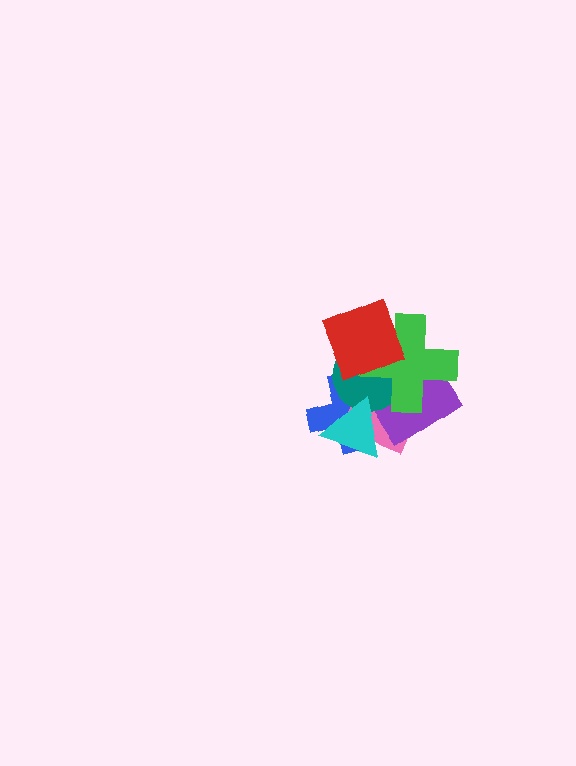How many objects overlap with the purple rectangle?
5 objects overlap with the purple rectangle.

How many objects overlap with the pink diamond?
5 objects overlap with the pink diamond.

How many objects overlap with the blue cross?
5 objects overlap with the blue cross.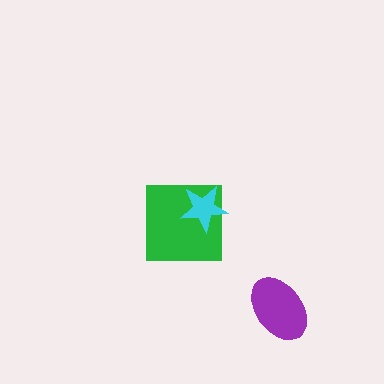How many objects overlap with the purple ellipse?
0 objects overlap with the purple ellipse.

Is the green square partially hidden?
Yes, it is partially covered by another shape.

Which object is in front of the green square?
The cyan star is in front of the green square.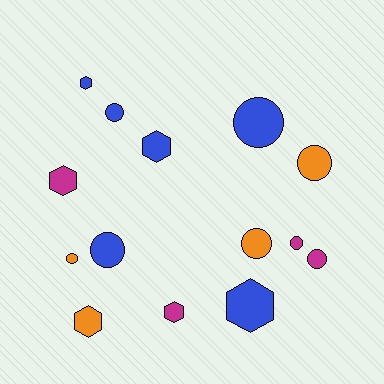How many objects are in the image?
There are 14 objects.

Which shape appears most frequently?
Circle, with 8 objects.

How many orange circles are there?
There are 3 orange circles.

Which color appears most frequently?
Blue, with 6 objects.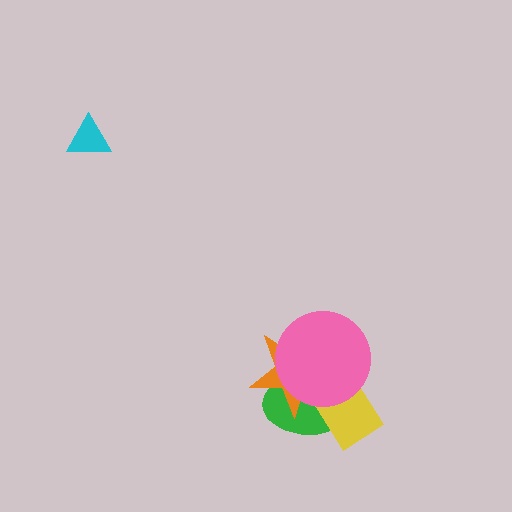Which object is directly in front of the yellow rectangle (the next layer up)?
The orange star is directly in front of the yellow rectangle.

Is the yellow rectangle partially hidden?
Yes, it is partially covered by another shape.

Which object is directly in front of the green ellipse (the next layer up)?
The yellow rectangle is directly in front of the green ellipse.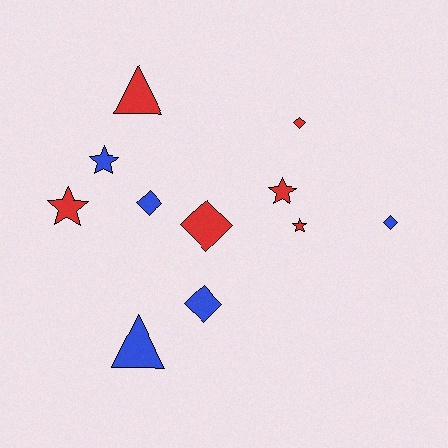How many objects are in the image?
There are 11 objects.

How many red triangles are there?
There is 1 red triangle.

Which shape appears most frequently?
Diamond, with 5 objects.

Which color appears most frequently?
Red, with 6 objects.